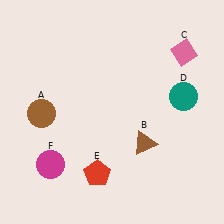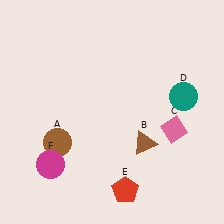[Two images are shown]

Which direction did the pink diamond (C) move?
The pink diamond (C) moved down.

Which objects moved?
The objects that moved are: the brown circle (A), the pink diamond (C), the red pentagon (E).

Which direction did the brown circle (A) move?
The brown circle (A) moved down.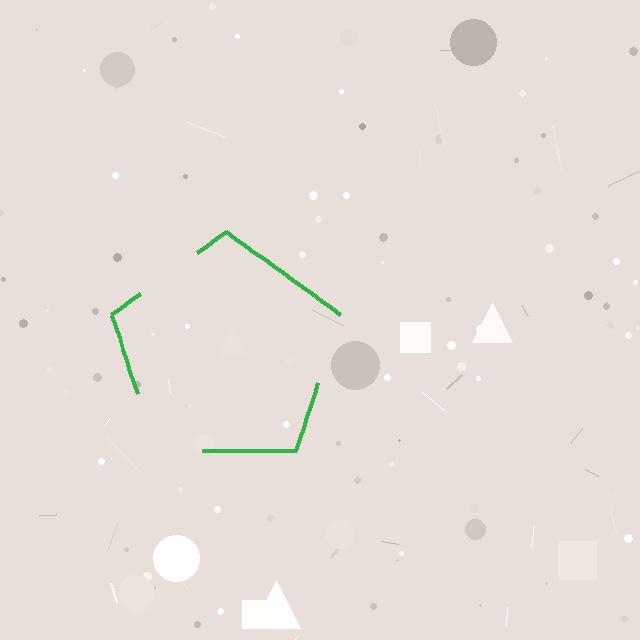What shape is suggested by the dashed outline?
The dashed outline suggests a pentagon.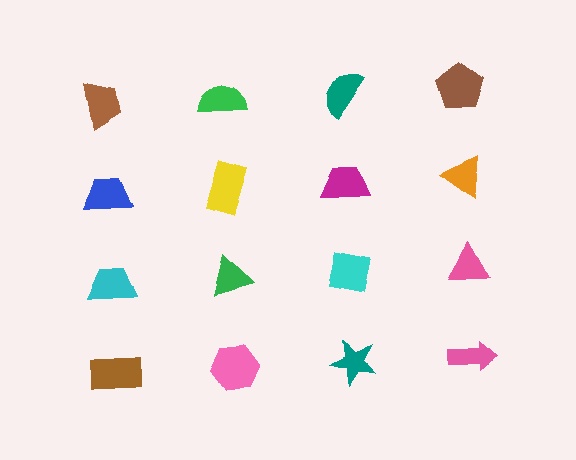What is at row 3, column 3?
A cyan square.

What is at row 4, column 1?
A brown rectangle.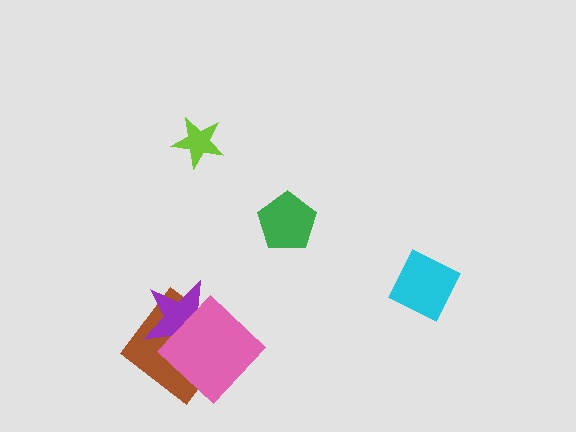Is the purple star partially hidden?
Yes, it is partially covered by another shape.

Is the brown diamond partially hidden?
Yes, it is partially covered by another shape.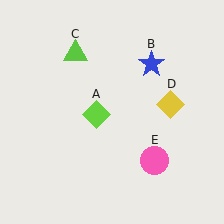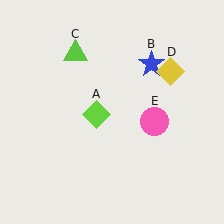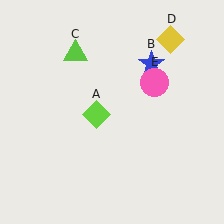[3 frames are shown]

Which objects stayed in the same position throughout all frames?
Lime diamond (object A) and blue star (object B) and lime triangle (object C) remained stationary.